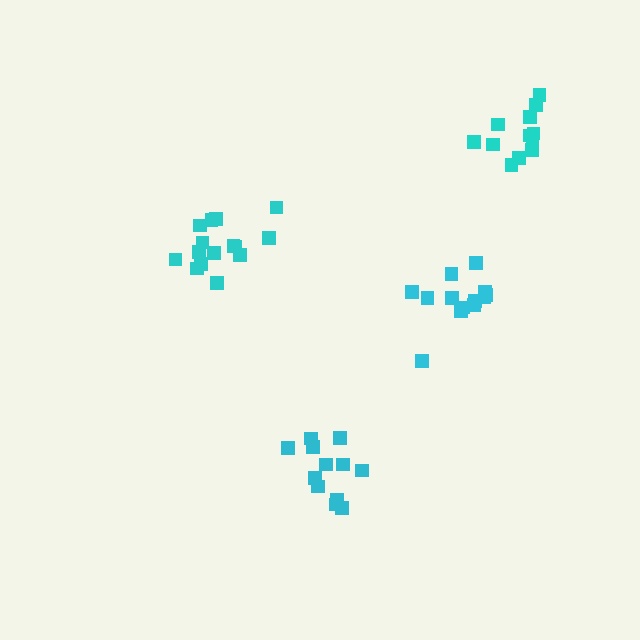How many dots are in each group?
Group 1: 15 dots, Group 2: 12 dots, Group 3: 12 dots, Group 4: 13 dots (52 total).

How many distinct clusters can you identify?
There are 4 distinct clusters.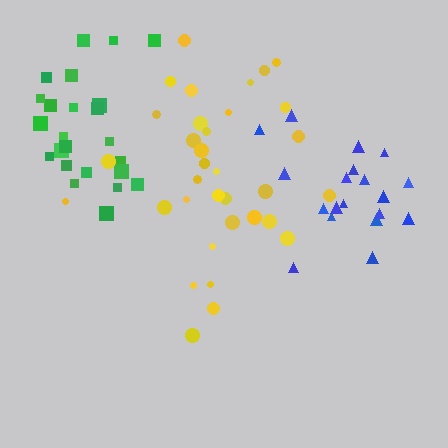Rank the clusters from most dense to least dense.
blue, green, yellow.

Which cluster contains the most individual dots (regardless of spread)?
Yellow (34).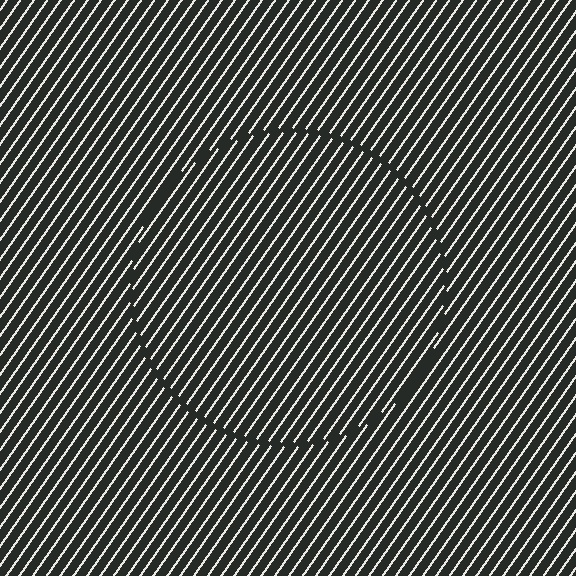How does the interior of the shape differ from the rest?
The interior of the shape contains the same grating, shifted by half a period — the contour is defined by the phase discontinuity where line-ends from the inner and outer gratings abut.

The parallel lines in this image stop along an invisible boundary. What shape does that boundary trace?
An illusory circle. The interior of the shape contains the same grating, shifted by half a period — the contour is defined by the phase discontinuity where line-ends from the inner and outer gratings abut.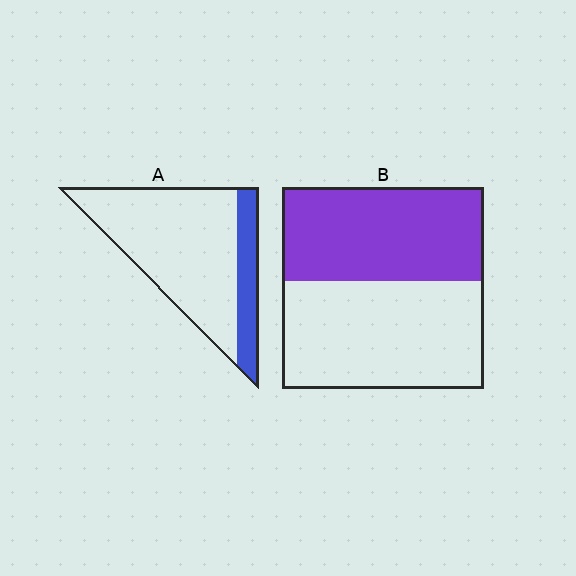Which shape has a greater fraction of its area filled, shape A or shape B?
Shape B.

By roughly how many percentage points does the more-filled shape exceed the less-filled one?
By roughly 25 percentage points (B over A).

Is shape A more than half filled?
No.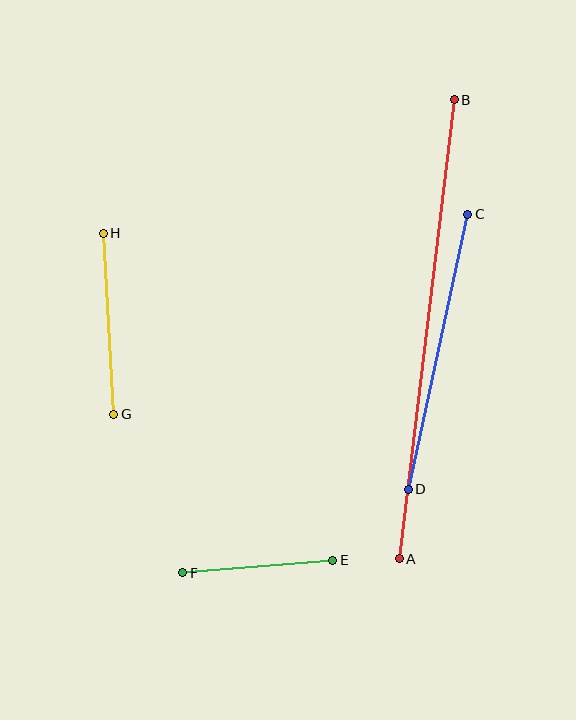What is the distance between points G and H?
The distance is approximately 181 pixels.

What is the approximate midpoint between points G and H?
The midpoint is at approximately (109, 324) pixels.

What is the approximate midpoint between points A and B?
The midpoint is at approximately (427, 329) pixels.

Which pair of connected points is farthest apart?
Points A and B are farthest apart.